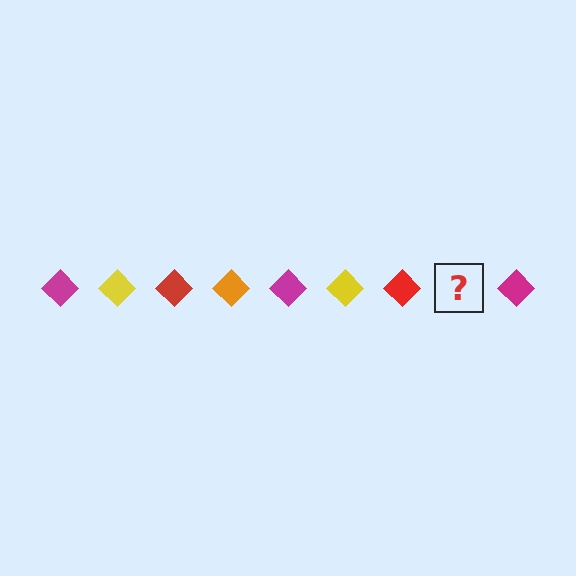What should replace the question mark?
The question mark should be replaced with an orange diamond.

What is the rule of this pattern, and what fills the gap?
The rule is that the pattern cycles through magenta, yellow, red, orange diamonds. The gap should be filled with an orange diamond.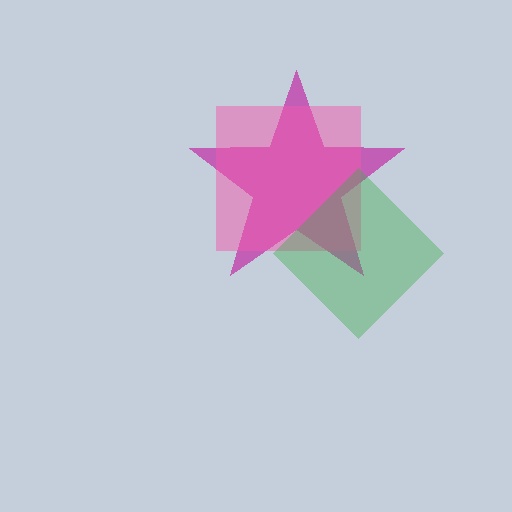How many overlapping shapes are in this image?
There are 3 overlapping shapes in the image.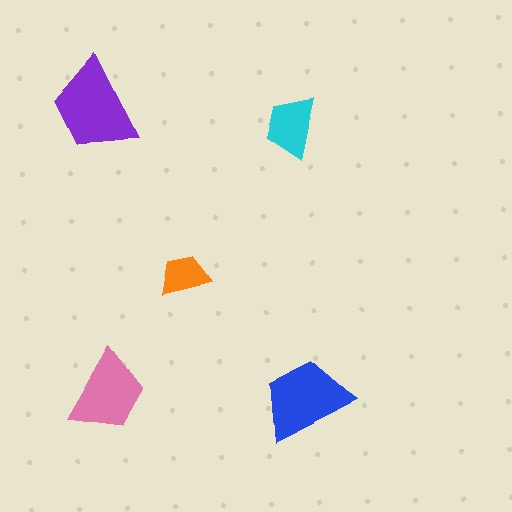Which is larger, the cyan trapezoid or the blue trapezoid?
The blue one.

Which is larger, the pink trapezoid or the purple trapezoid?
The purple one.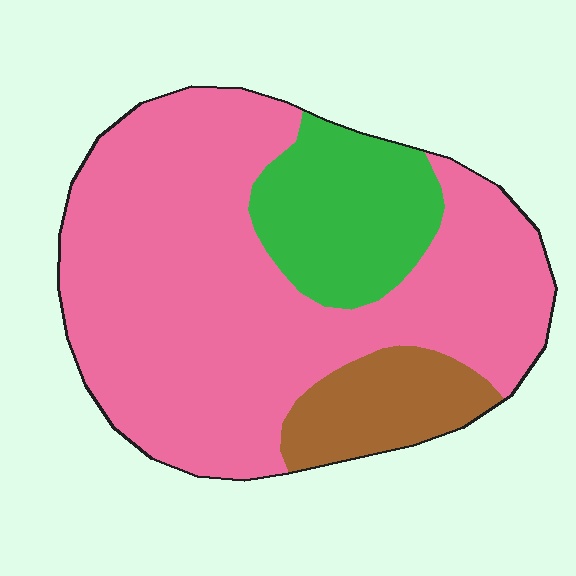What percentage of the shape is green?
Green takes up between a sixth and a third of the shape.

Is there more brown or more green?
Green.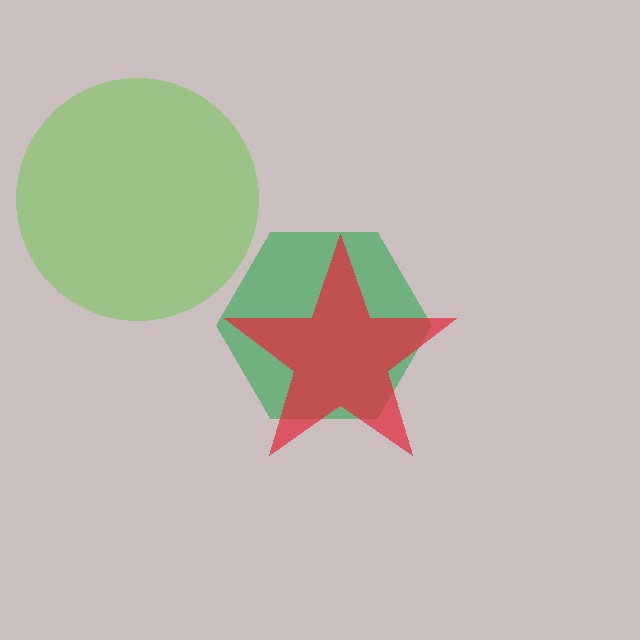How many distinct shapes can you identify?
There are 3 distinct shapes: a lime circle, a green hexagon, a red star.